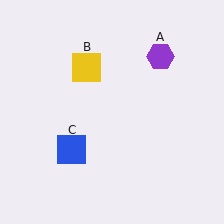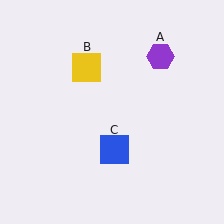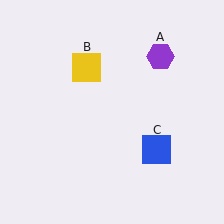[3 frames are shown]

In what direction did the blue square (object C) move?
The blue square (object C) moved right.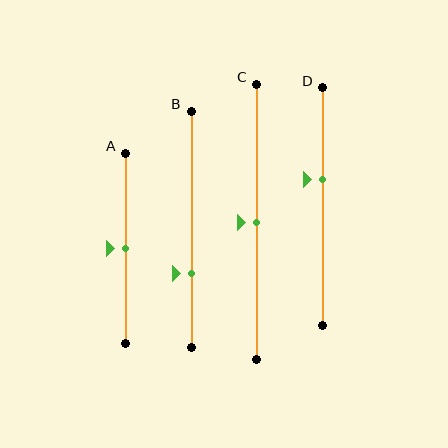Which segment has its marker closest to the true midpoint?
Segment A has its marker closest to the true midpoint.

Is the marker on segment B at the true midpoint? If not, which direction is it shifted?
No, the marker on segment B is shifted downward by about 19% of the segment length.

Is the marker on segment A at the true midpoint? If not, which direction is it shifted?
Yes, the marker on segment A is at the true midpoint.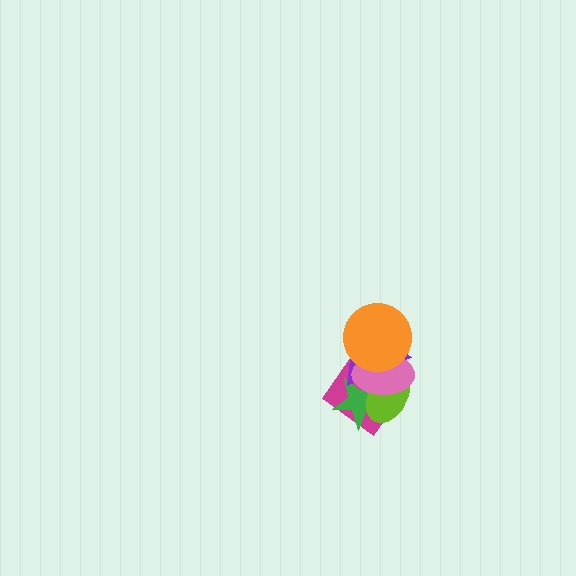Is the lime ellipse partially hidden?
Yes, it is partially covered by another shape.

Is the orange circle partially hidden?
No, no other shape covers it.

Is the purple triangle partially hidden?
Yes, it is partially covered by another shape.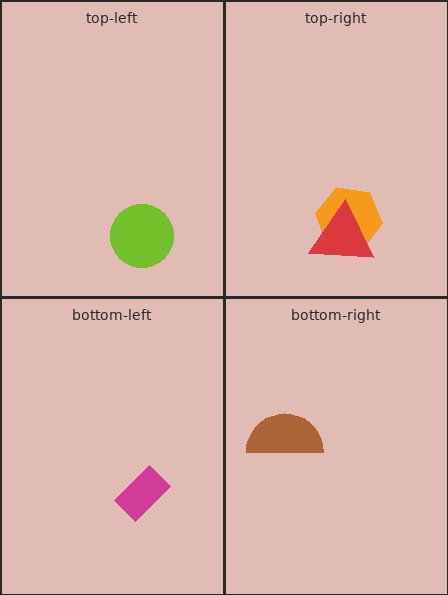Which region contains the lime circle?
The top-left region.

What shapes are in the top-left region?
The lime circle.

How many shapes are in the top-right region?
2.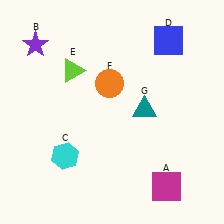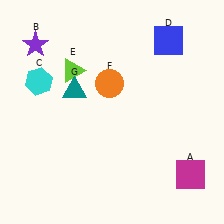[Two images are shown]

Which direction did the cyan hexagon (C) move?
The cyan hexagon (C) moved up.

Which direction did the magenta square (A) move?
The magenta square (A) moved right.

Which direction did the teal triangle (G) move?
The teal triangle (G) moved left.